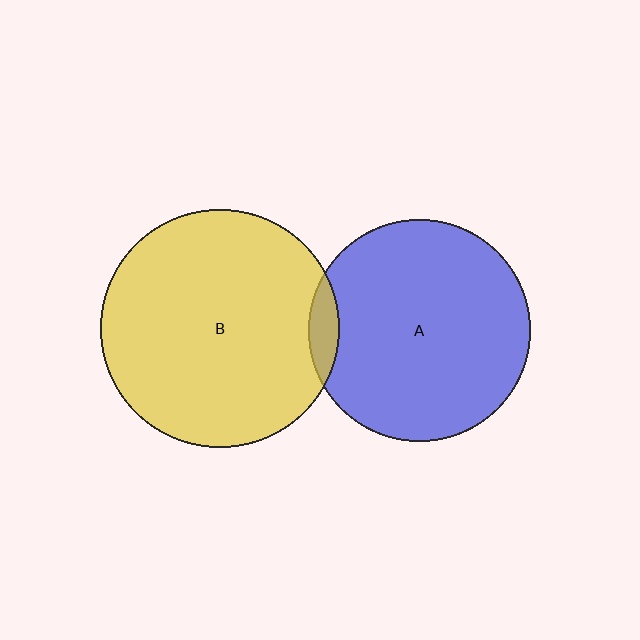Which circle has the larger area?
Circle B (yellow).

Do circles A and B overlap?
Yes.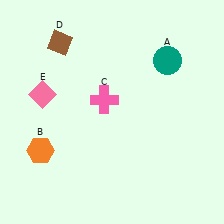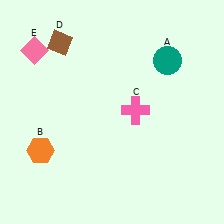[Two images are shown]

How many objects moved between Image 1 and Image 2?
2 objects moved between the two images.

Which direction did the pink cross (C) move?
The pink cross (C) moved right.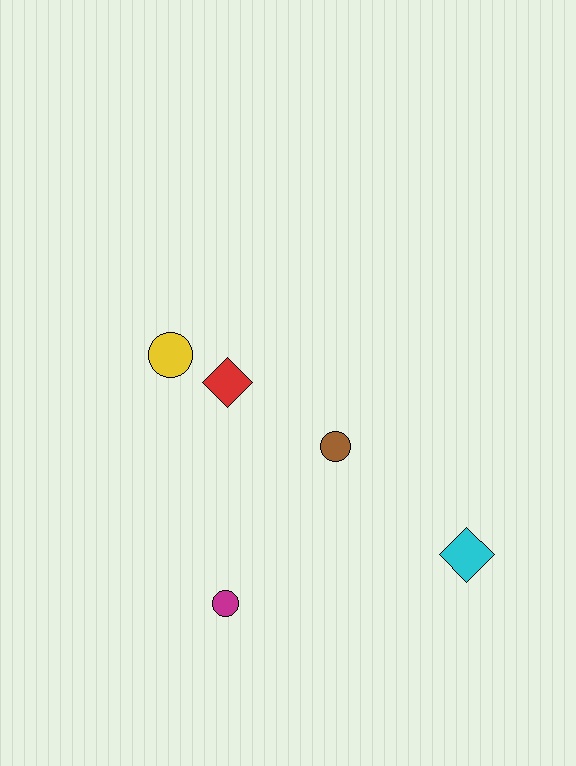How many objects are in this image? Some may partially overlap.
There are 5 objects.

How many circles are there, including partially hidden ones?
There are 3 circles.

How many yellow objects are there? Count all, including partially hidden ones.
There is 1 yellow object.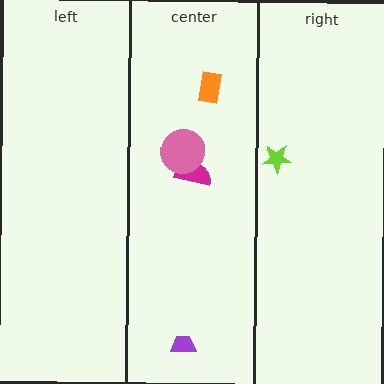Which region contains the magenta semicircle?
The center region.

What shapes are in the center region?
The orange rectangle, the magenta semicircle, the purple trapezoid, the pink circle.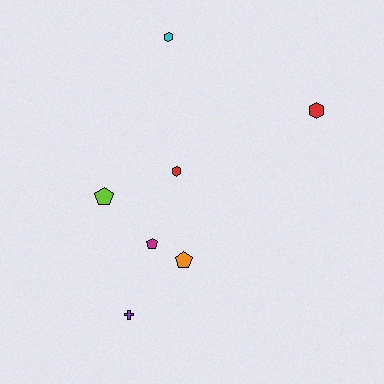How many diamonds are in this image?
There are no diamonds.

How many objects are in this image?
There are 7 objects.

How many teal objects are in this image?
There are no teal objects.